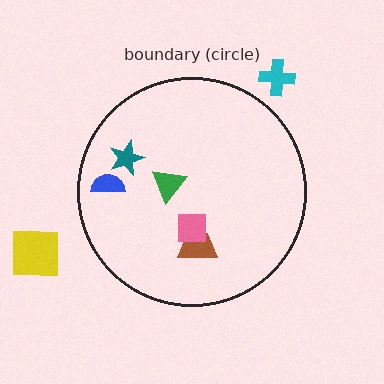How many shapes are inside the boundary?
5 inside, 2 outside.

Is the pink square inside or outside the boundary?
Inside.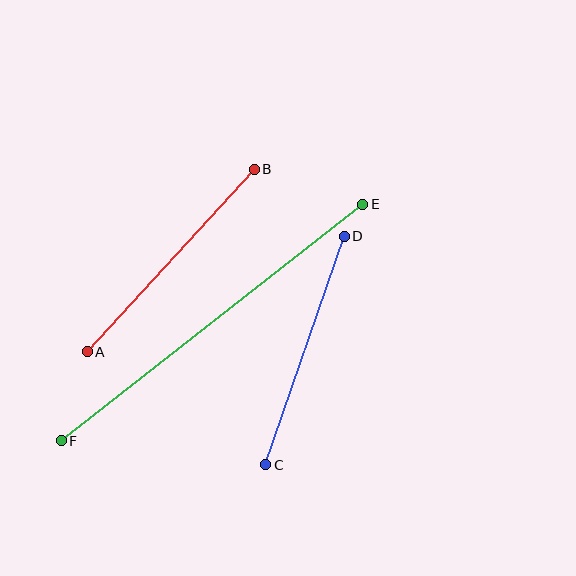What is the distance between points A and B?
The distance is approximately 247 pixels.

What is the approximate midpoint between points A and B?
The midpoint is at approximately (171, 260) pixels.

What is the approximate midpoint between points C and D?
The midpoint is at approximately (305, 350) pixels.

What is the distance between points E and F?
The distance is approximately 383 pixels.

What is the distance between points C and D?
The distance is approximately 242 pixels.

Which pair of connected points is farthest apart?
Points E and F are farthest apart.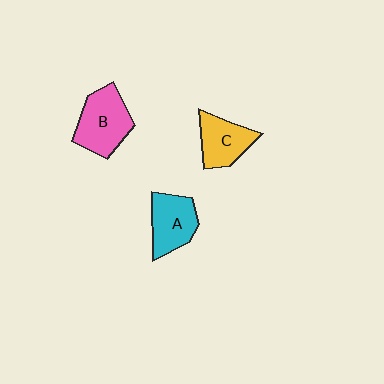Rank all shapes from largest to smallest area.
From largest to smallest: B (pink), A (cyan), C (yellow).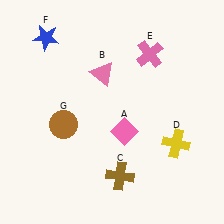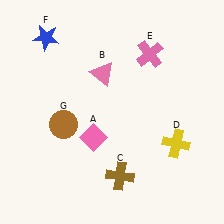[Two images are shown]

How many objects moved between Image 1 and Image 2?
1 object moved between the two images.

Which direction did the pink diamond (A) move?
The pink diamond (A) moved left.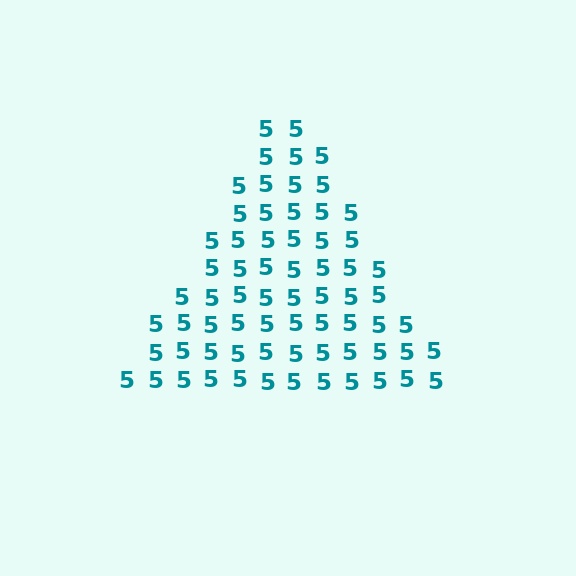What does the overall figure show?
The overall figure shows a triangle.